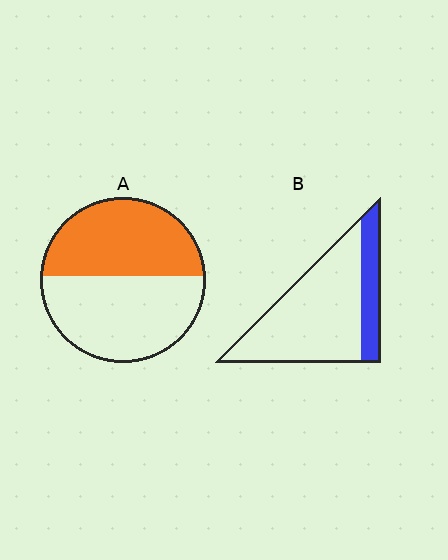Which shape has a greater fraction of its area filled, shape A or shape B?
Shape A.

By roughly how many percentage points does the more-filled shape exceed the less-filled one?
By roughly 25 percentage points (A over B).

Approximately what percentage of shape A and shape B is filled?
A is approximately 45% and B is approximately 25%.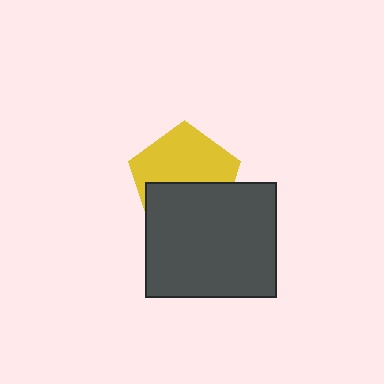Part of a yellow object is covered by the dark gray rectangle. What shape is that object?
It is a pentagon.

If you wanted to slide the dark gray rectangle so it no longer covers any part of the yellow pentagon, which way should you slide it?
Slide it down — that is the most direct way to separate the two shapes.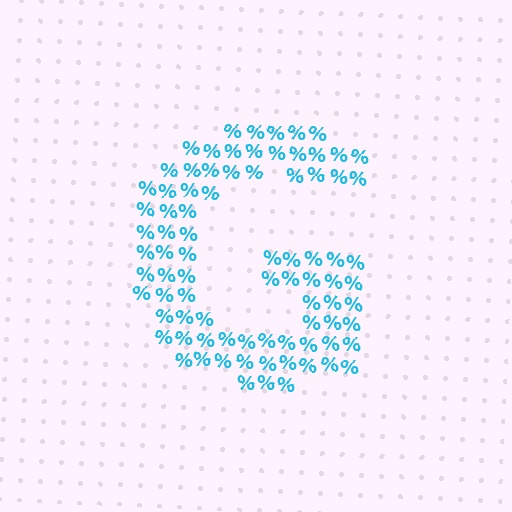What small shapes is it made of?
It is made of small percent signs.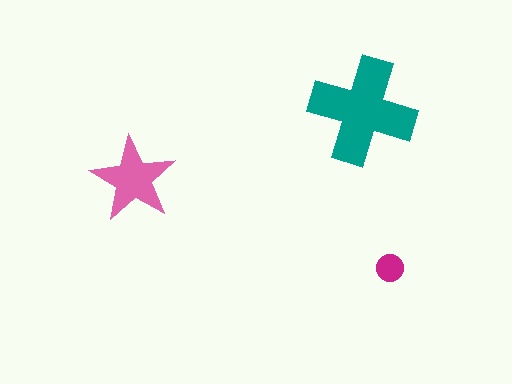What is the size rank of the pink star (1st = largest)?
2nd.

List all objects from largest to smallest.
The teal cross, the pink star, the magenta circle.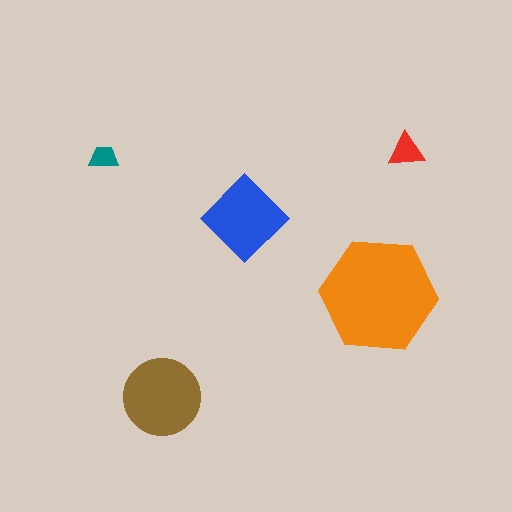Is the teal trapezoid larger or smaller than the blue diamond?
Smaller.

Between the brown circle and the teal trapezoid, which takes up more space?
The brown circle.